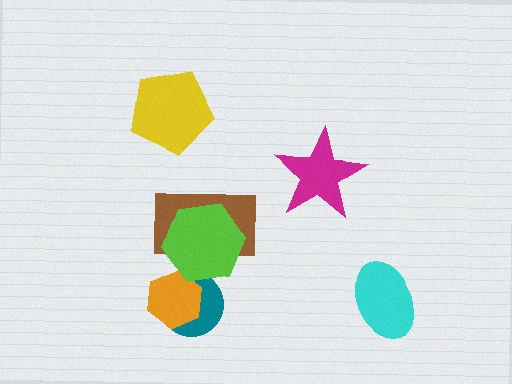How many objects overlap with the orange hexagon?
2 objects overlap with the orange hexagon.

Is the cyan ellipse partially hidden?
No, no other shape covers it.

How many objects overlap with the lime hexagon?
3 objects overlap with the lime hexagon.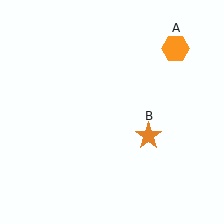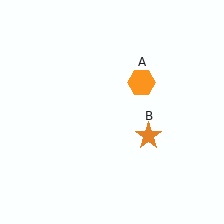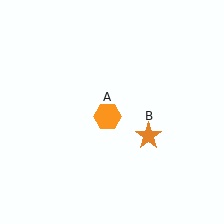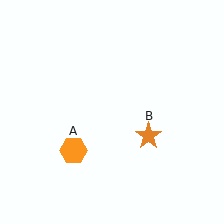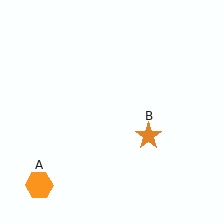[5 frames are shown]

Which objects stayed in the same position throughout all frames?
Orange star (object B) remained stationary.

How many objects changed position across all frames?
1 object changed position: orange hexagon (object A).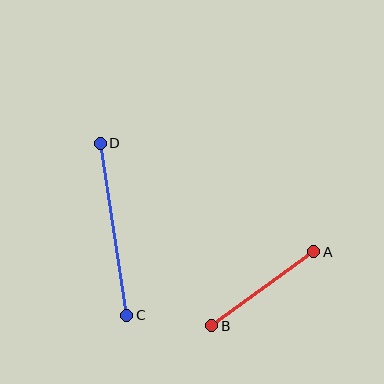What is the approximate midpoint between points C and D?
The midpoint is at approximately (113, 229) pixels.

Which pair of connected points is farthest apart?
Points C and D are farthest apart.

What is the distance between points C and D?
The distance is approximately 174 pixels.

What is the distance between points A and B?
The distance is approximately 126 pixels.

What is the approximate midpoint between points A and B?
The midpoint is at approximately (263, 289) pixels.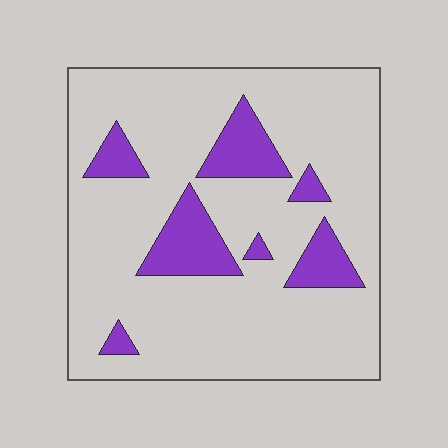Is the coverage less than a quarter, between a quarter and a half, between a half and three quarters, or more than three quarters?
Less than a quarter.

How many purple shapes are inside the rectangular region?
7.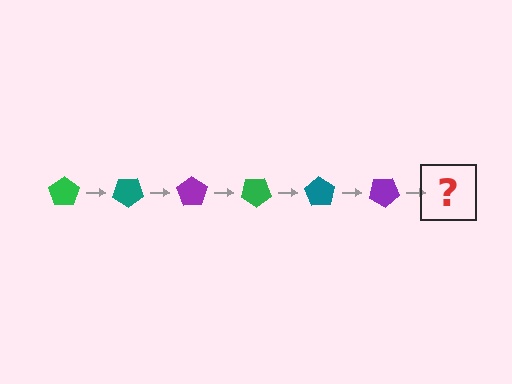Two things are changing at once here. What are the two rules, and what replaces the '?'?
The two rules are that it rotates 35 degrees each step and the color cycles through green, teal, and purple. The '?' should be a green pentagon, rotated 210 degrees from the start.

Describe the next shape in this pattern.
It should be a green pentagon, rotated 210 degrees from the start.